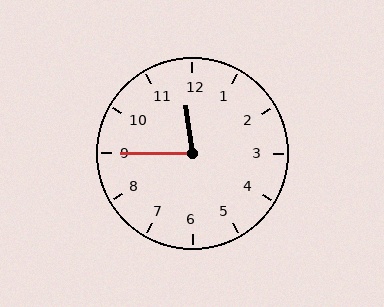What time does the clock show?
11:45.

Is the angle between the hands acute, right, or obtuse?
It is acute.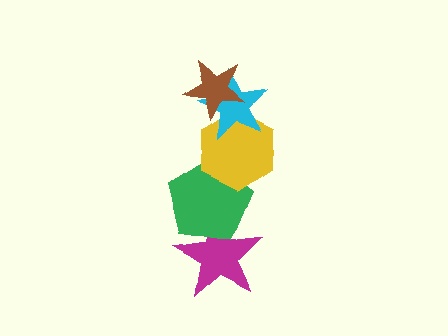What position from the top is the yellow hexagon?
The yellow hexagon is 3rd from the top.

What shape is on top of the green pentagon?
The yellow hexagon is on top of the green pentagon.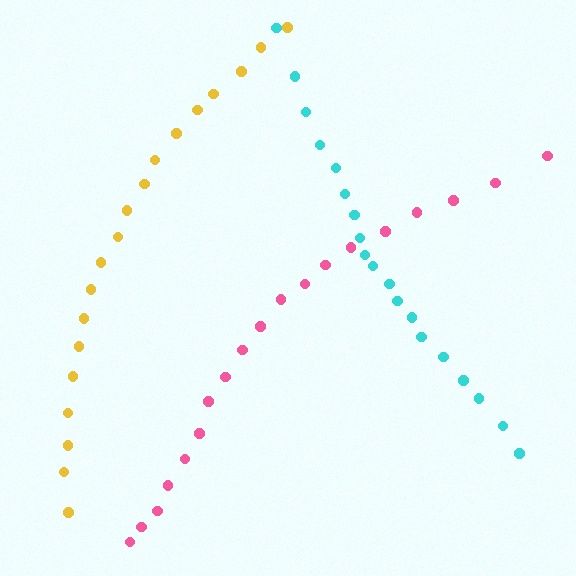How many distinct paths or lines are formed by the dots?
There are 3 distinct paths.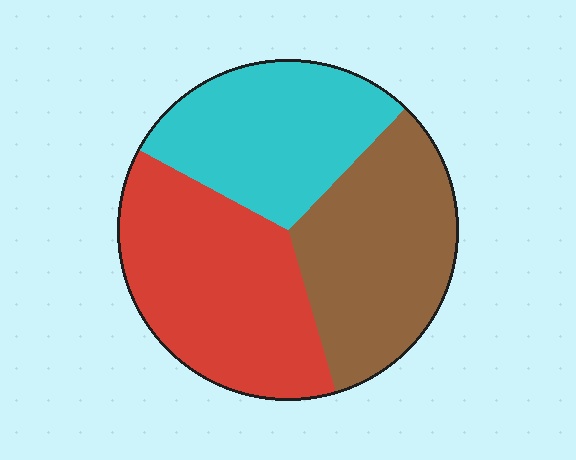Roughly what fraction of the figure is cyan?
Cyan takes up about one third (1/3) of the figure.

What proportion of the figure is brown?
Brown covers 33% of the figure.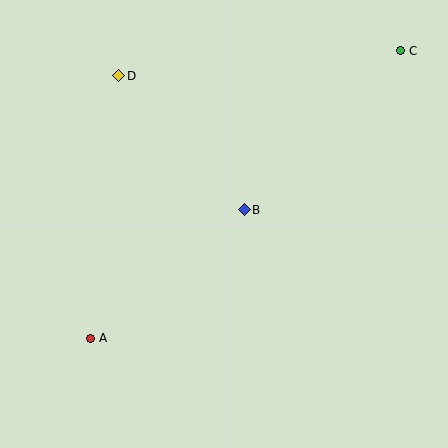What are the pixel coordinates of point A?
Point A is at (91, 338).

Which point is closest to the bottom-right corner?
Point B is closest to the bottom-right corner.